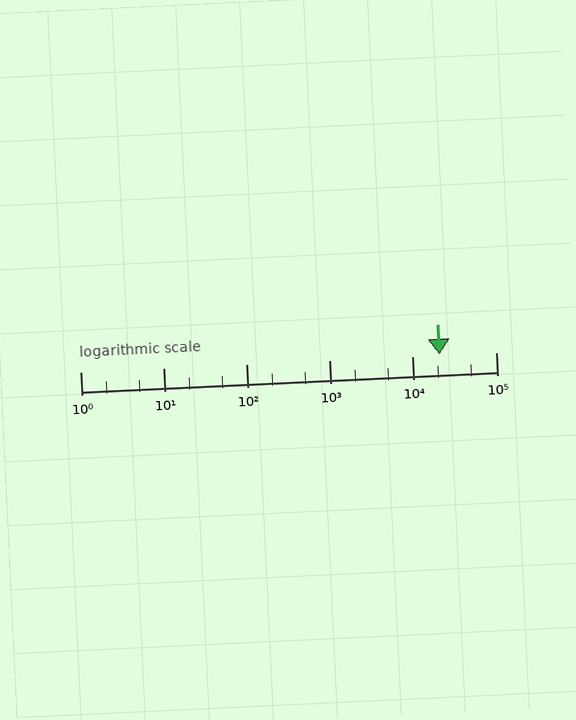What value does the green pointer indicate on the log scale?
The pointer indicates approximately 21000.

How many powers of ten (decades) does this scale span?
The scale spans 5 decades, from 1 to 100000.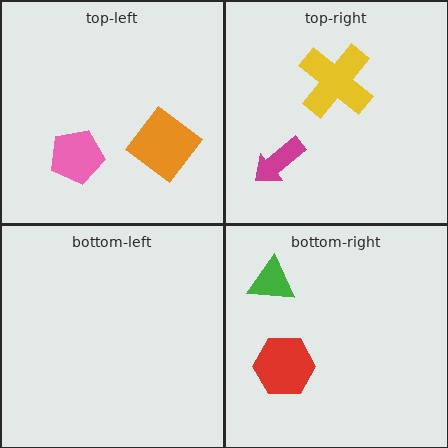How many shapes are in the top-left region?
2.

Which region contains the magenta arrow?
The top-right region.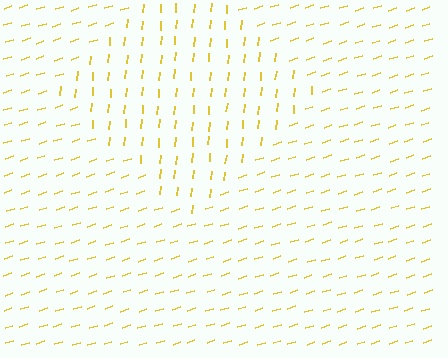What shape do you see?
I see a diamond.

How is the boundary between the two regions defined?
The boundary is defined purely by a change in line orientation (approximately 66 degrees difference). All lines are the same color and thickness.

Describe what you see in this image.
The image is filled with small yellow line segments. A diamond region in the image has lines oriented differently from the surrounding lines, creating a visible texture boundary.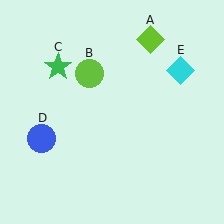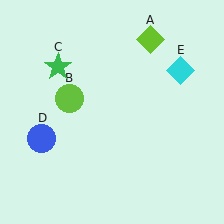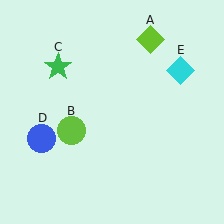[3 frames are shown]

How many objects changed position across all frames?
1 object changed position: lime circle (object B).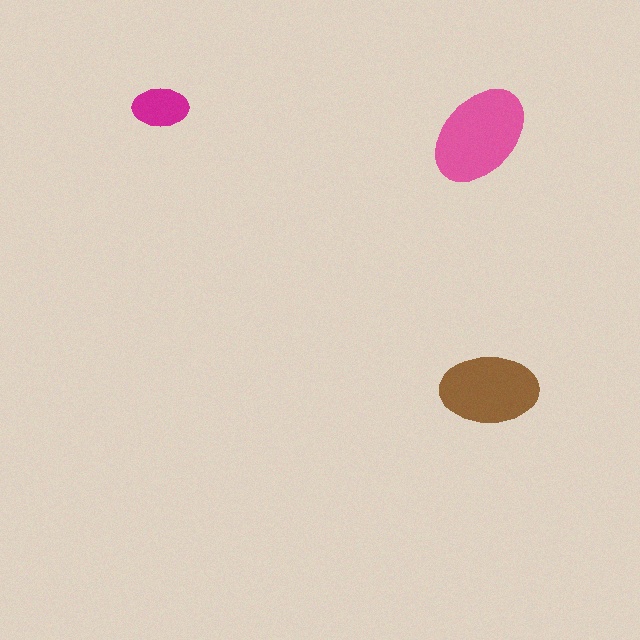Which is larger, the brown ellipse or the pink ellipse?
The pink one.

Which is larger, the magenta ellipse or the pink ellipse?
The pink one.